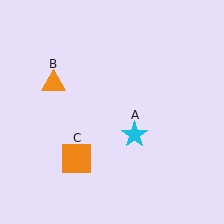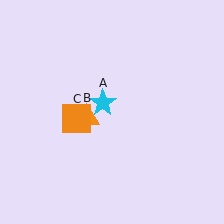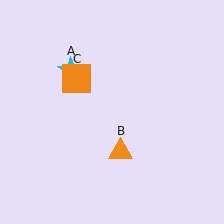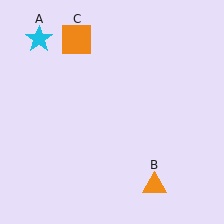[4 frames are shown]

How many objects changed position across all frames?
3 objects changed position: cyan star (object A), orange triangle (object B), orange square (object C).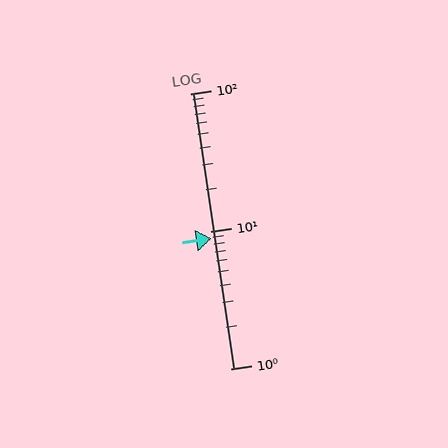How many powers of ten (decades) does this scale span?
The scale spans 2 decades, from 1 to 100.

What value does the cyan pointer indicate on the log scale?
The pointer indicates approximately 8.9.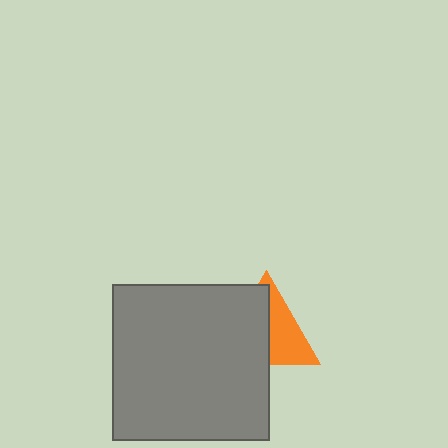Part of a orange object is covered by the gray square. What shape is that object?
It is a triangle.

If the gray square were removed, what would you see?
You would see the complete orange triangle.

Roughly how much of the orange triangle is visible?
About half of it is visible (roughly 46%).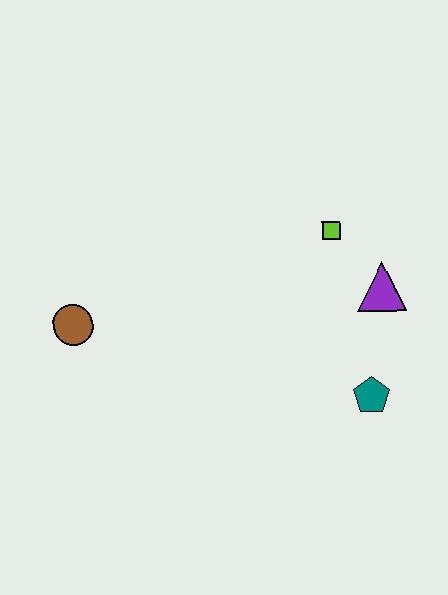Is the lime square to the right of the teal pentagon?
No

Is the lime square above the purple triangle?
Yes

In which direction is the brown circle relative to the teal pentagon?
The brown circle is to the left of the teal pentagon.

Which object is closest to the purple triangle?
The lime square is closest to the purple triangle.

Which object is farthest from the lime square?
The brown circle is farthest from the lime square.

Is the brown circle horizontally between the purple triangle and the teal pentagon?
No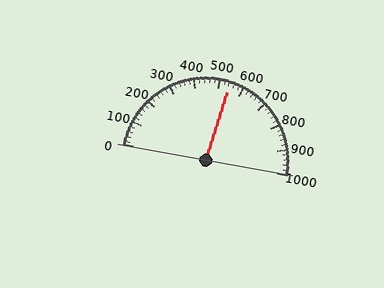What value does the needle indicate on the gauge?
The needle indicates approximately 540.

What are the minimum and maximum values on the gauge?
The gauge ranges from 0 to 1000.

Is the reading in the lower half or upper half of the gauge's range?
The reading is in the upper half of the range (0 to 1000).